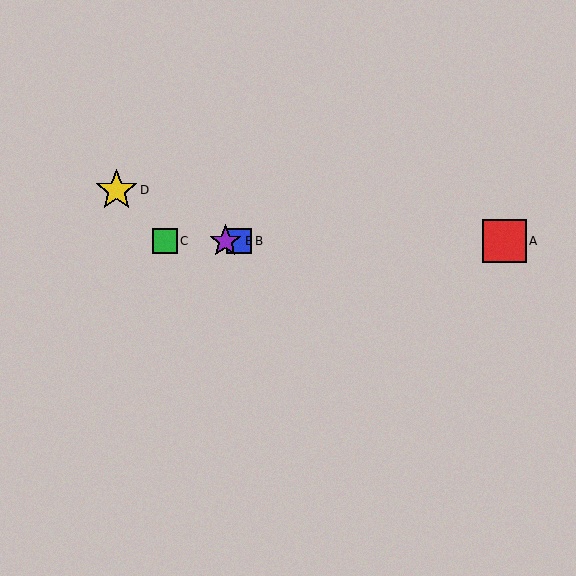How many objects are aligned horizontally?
4 objects (A, B, C, E) are aligned horizontally.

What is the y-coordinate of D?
Object D is at y≈190.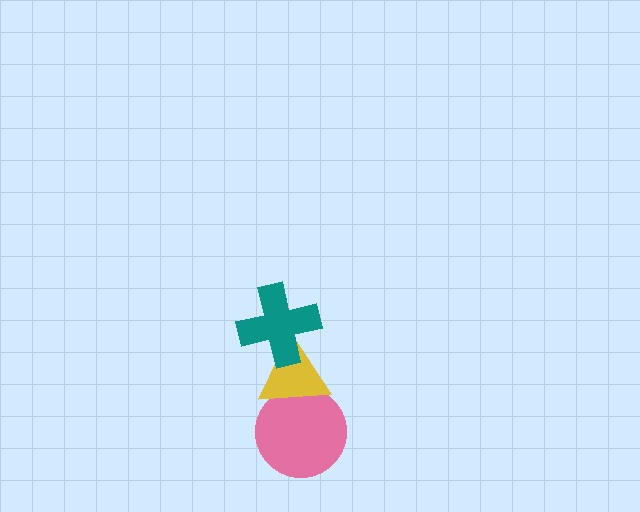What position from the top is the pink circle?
The pink circle is 3rd from the top.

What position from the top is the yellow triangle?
The yellow triangle is 2nd from the top.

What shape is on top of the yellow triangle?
The teal cross is on top of the yellow triangle.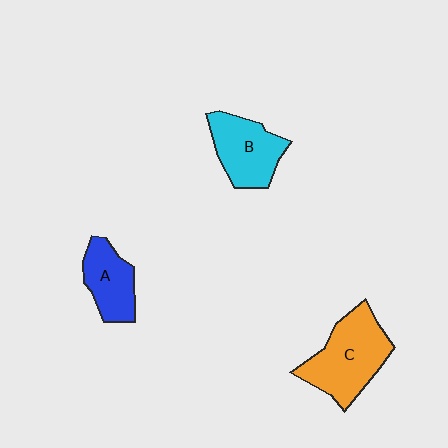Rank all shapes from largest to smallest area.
From largest to smallest: C (orange), B (cyan), A (blue).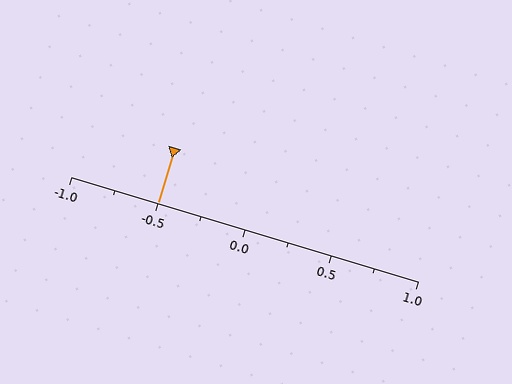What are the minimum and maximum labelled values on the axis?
The axis runs from -1.0 to 1.0.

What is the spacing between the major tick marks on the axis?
The major ticks are spaced 0.5 apart.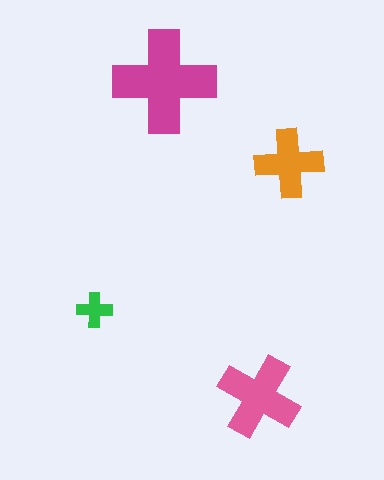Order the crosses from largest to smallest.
the magenta one, the pink one, the orange one, the green one.